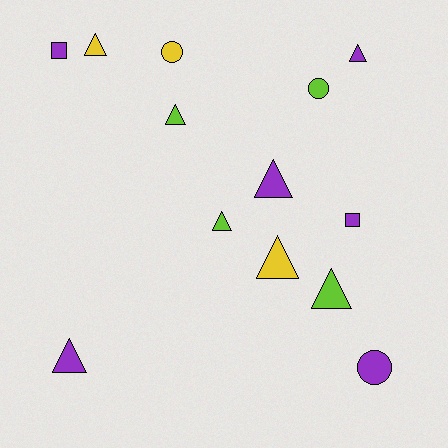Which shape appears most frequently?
Triangle, with 8 objects.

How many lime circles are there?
There is 1 lime circle.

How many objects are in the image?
There are 13 objects.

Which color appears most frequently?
Purple, with 6 objects.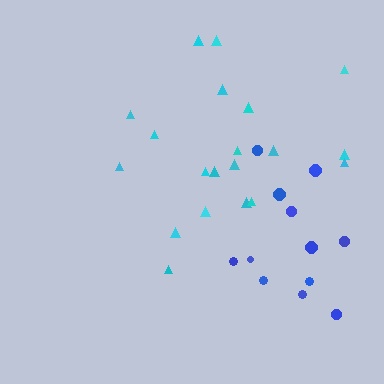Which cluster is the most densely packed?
Cyan.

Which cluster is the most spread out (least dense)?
Blue.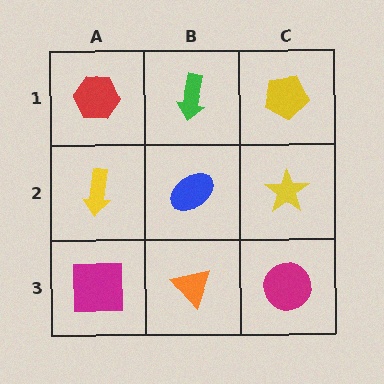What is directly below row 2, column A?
A magenta square.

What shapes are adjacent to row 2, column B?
A green arrow (row 1, column B), an orange triangle (row 3, column B), a yellow arrow (row 2, column A), a yellow star (row 2, column C).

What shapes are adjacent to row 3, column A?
A yellow arrow (row 2, column A), an orange triangle (row 3, column B).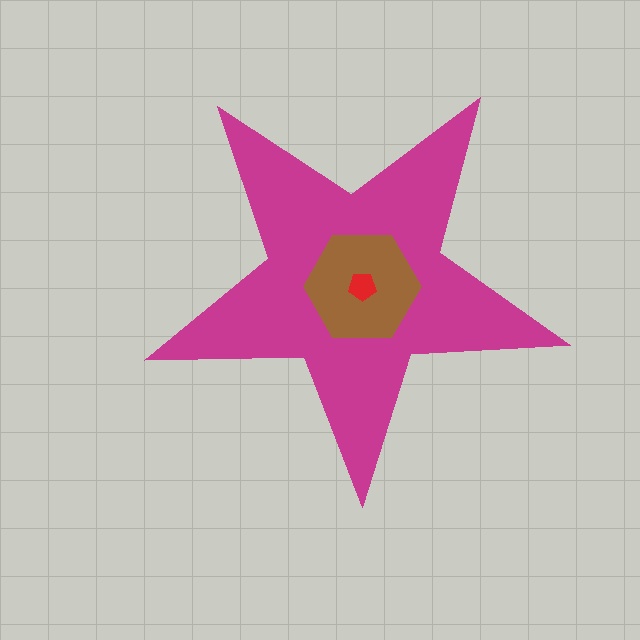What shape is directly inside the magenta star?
The brown hexagon.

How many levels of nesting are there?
3.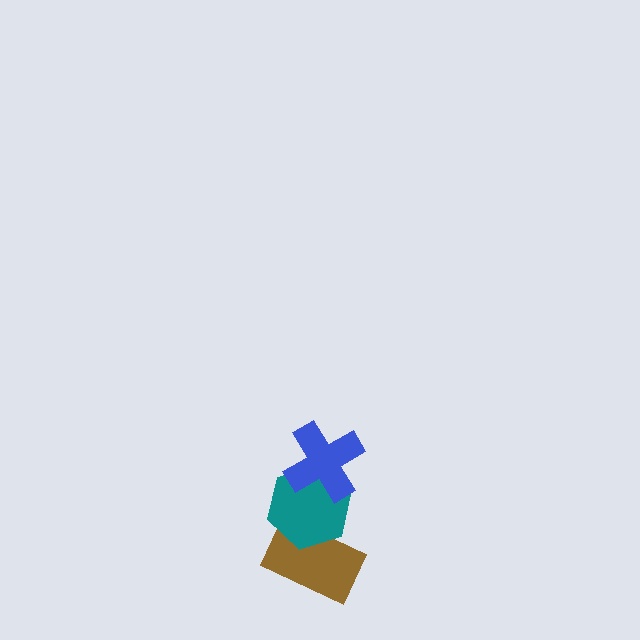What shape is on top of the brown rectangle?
The teal hexagon is on top of the brown rectangle.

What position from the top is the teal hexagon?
The teal hexagon is 2nd from the top.